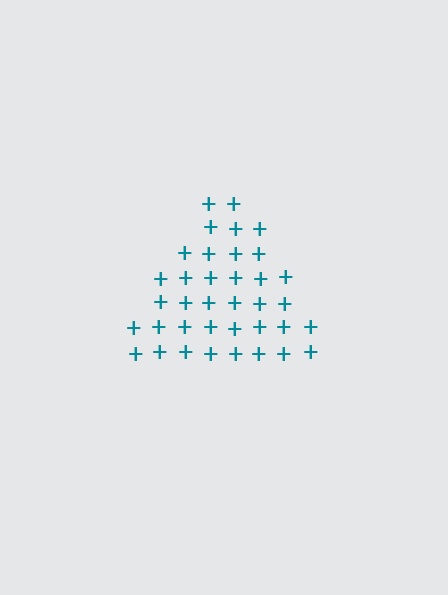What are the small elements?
The small elements are plus signs.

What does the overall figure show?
The overall figure shows a triangle.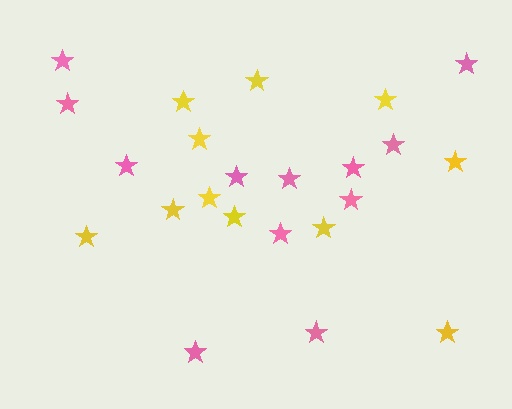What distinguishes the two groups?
There are 2 groups: one group of yellow stars (11) and one group of pink stars (12).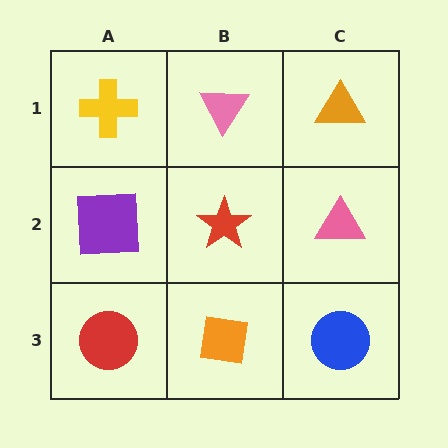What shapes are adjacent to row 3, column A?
A purple square (row 2, column A), an orange square (row 3, column B).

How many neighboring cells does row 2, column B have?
4.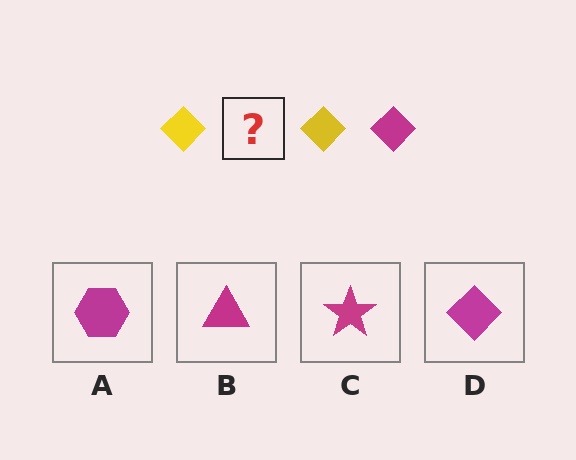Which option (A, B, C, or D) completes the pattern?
D.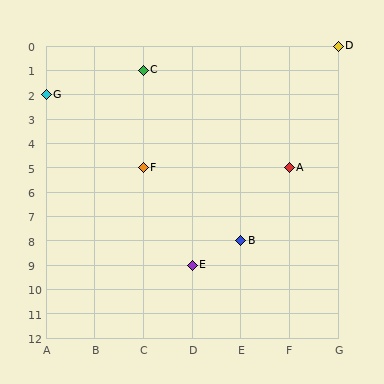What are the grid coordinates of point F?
Point F is at grid coordinates (C, 5).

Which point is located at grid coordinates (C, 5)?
Point F is at (C, 5).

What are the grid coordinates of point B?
Point B is at grid coordinates (E, 8).